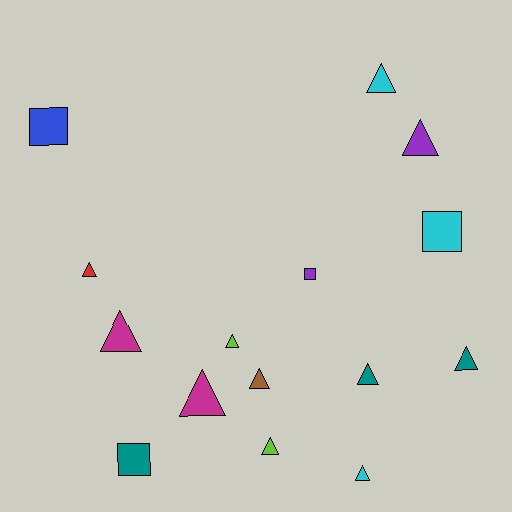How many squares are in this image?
There are 4 squares.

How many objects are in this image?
There are 15 objects.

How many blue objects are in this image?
There is 1 blue object.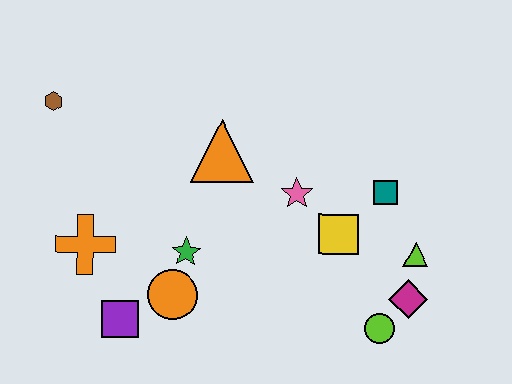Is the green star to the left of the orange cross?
No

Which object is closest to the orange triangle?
The pink star is closest to the orange triangle.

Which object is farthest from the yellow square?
The brown hexagon is farthest from the yellow square.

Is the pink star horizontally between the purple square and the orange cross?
No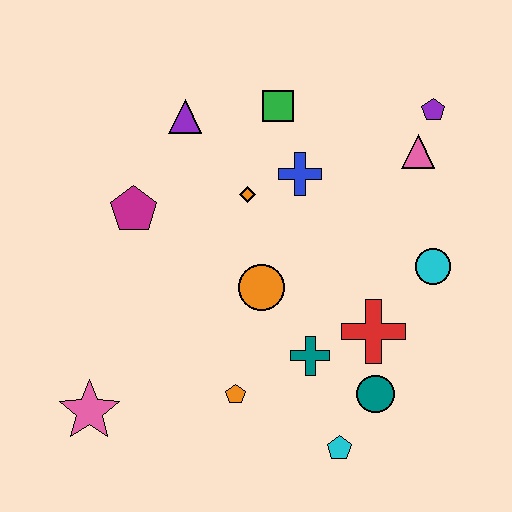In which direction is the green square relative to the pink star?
The green square is above the pink star.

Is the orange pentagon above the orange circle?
No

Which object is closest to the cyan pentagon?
The teal circle is closest to the cyan pentagon.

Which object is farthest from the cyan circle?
The pink star is farthest from the cyan circle.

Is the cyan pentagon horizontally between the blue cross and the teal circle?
Yes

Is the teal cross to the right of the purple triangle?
Yes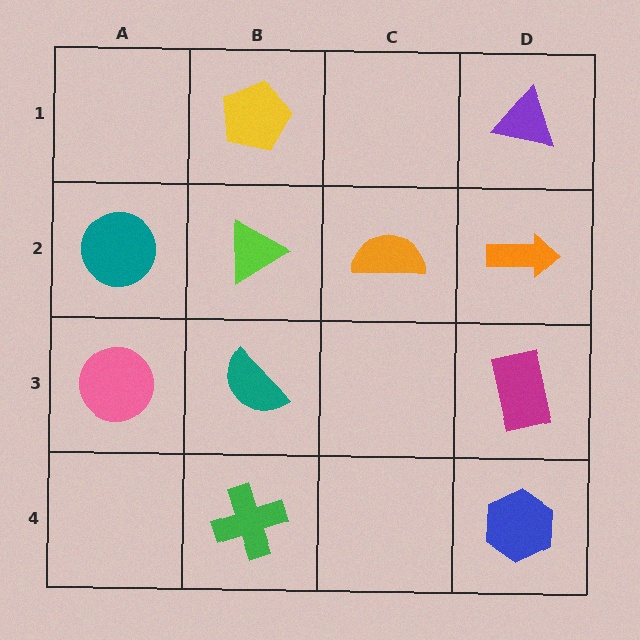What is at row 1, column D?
A purple triangle.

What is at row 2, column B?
A lime triangle.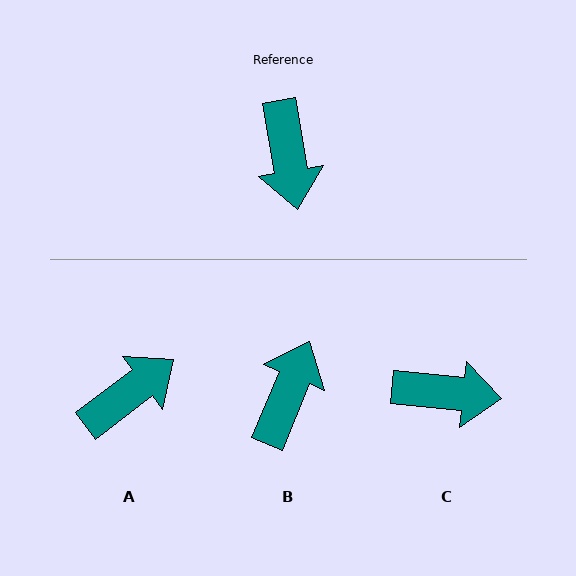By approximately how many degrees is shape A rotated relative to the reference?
Approximately 118 degrees counter-clockwise.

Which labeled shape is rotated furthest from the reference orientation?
B, about 148 degrees away.